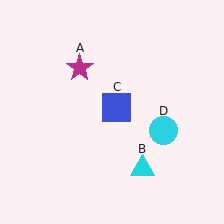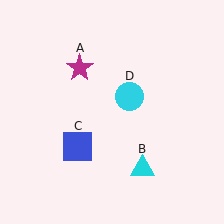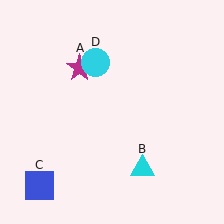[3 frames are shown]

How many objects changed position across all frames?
2 objects changed position: blue square (object C), cyan circle (object D).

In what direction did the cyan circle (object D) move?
The cyan circle (object D) moved up and to the left.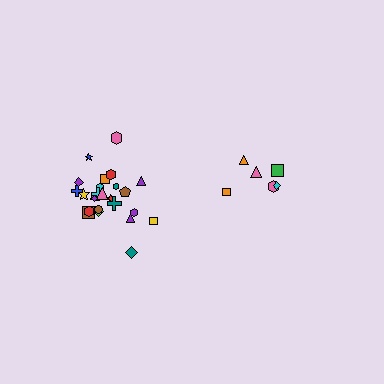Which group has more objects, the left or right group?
The left group.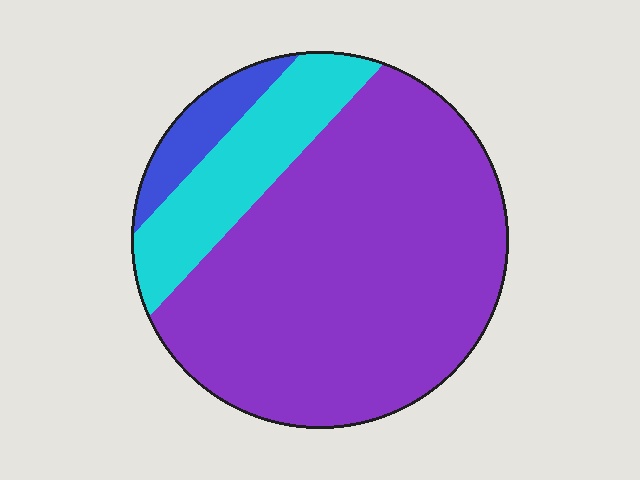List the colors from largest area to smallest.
From largest to smallest: purple, cyan, blue.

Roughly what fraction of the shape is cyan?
Cyan takes up about one fifth (1/5) of the shape.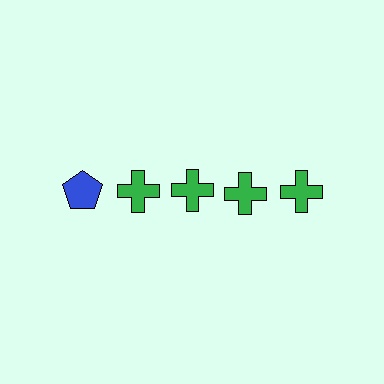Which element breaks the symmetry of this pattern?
The blue pentagon in the top row, leftmost column breaks the symmetry. All other shapes are green crosses.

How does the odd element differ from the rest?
It differs in both color (blue instead of green) and shape (pentagon instead of cross).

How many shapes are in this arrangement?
There are 5 shapes arranged in a grid pattern.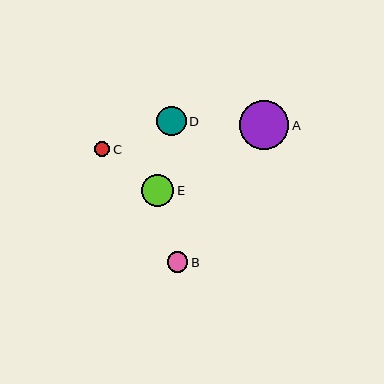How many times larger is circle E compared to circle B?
Circle E is approximately 1.5 times the size of circle B.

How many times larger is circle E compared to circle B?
Circle E is approximately 1.5 times the size of circle B.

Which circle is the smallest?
Circle C is the smallest with a size of approximately 15 pixels.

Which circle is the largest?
Circle A is the largest with a size of approximately 49 pixels.